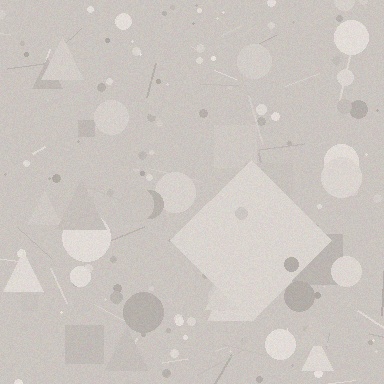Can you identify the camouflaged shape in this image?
The camouflaged shape is a diamond.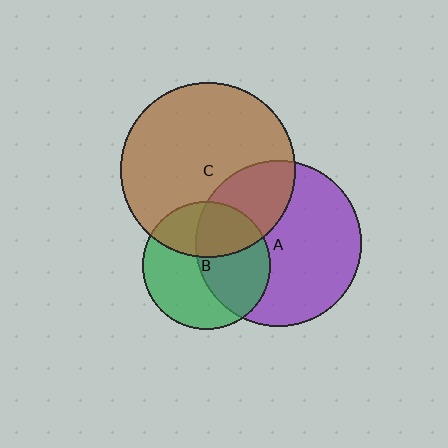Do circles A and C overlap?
Yes.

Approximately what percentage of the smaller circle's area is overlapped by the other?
Approximately 30%.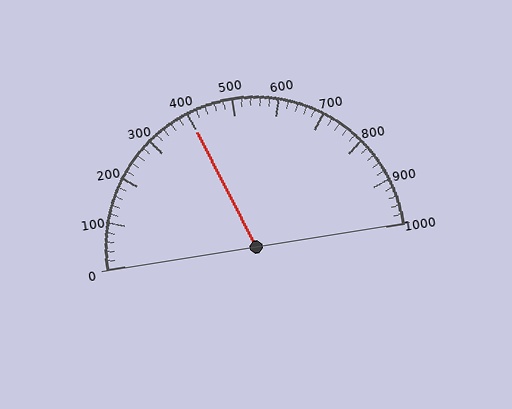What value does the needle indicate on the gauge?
The needle indicates approximately 400.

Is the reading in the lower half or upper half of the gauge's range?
The reading is in the lower half of the range (0 to 1000).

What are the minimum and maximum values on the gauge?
The gauge ranges from 0 to 1000.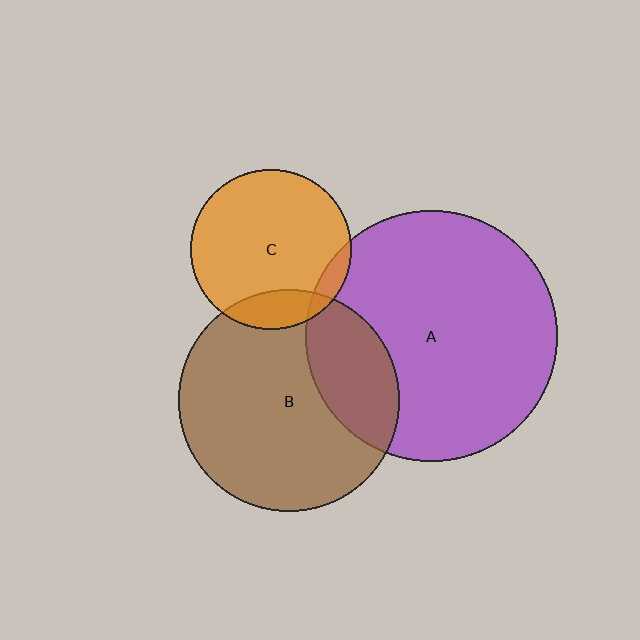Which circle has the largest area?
Circle A (purple).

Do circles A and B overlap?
Yes.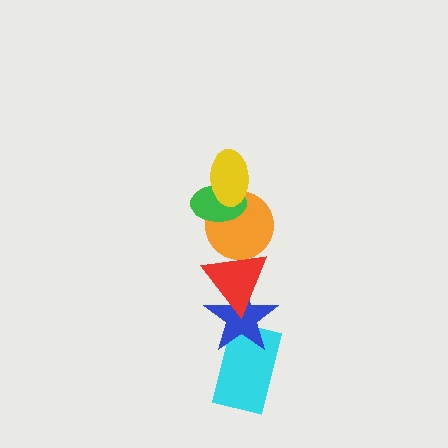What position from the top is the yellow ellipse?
The yellow ellipse is 1st from the top.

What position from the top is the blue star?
The blue star is 5th from the top.